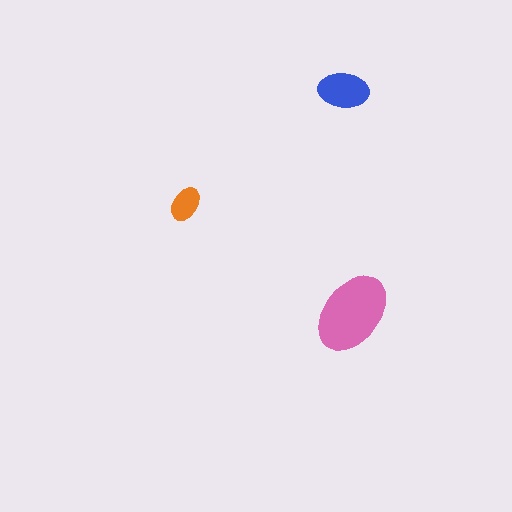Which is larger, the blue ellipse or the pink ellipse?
The pink one.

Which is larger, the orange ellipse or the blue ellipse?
The blue one.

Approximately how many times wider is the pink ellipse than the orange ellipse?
About 2.5 times wider.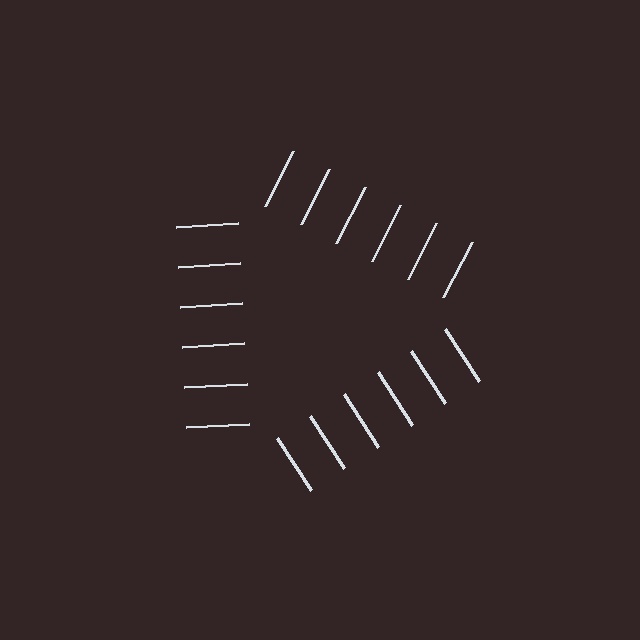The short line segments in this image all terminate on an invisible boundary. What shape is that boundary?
An illusory triangle — the line segments terminate on its edges but no continuous stroke is drawn.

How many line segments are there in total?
18 — 6 along each of the 3 edges.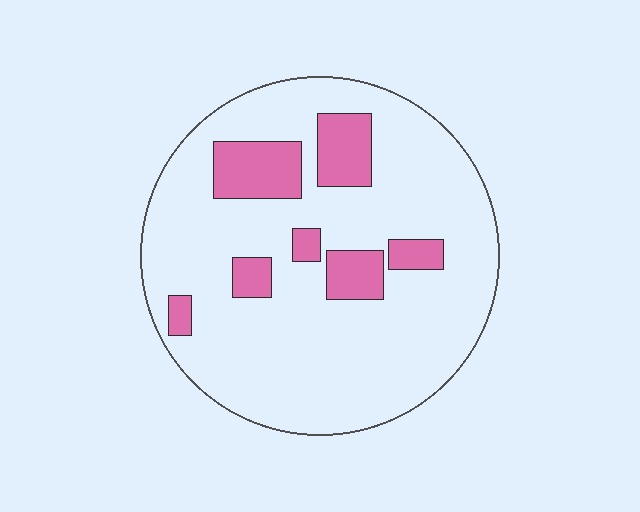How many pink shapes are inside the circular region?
7.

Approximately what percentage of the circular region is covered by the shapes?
Approximately 15%.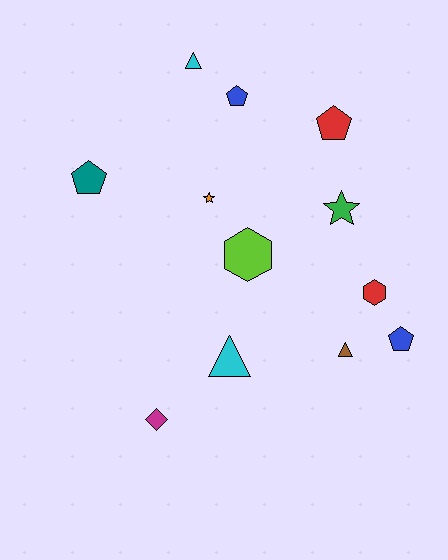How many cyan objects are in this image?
There are 2 cyan objects.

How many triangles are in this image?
There are 3 triangles.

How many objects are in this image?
There are 12 objects.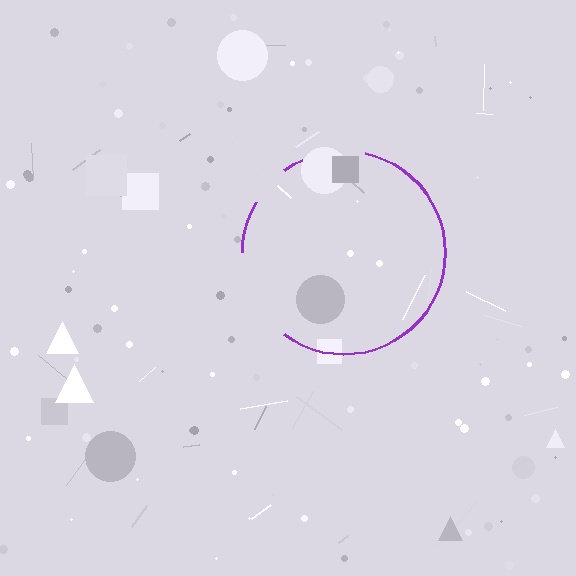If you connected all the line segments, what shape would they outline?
They would outline a circle.